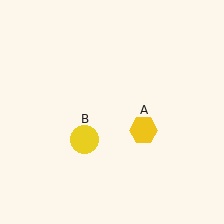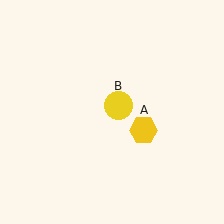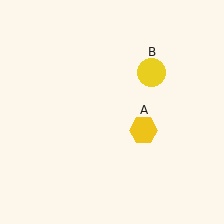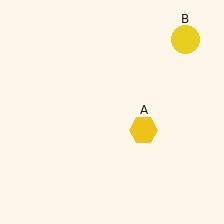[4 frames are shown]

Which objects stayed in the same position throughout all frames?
Yellow hexagon (object A) remained stationary.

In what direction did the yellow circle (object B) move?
The yellow circle (object B) moved up and to the right.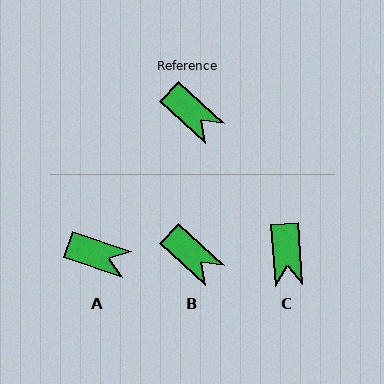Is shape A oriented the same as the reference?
No, it is off by about 24 degrees.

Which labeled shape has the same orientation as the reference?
B.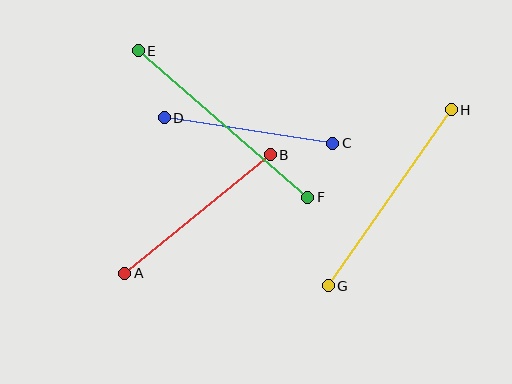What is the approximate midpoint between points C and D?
The midpoint is at approximately (248, 130) pixels.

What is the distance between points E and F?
The distance is approximately 224 pixels.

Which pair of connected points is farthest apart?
Points E and F are farthest apart.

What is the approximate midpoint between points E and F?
The midpoint is at approximately (223, 124) pixels.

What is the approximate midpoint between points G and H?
The midpoint is at approximately (390, 198) pixels.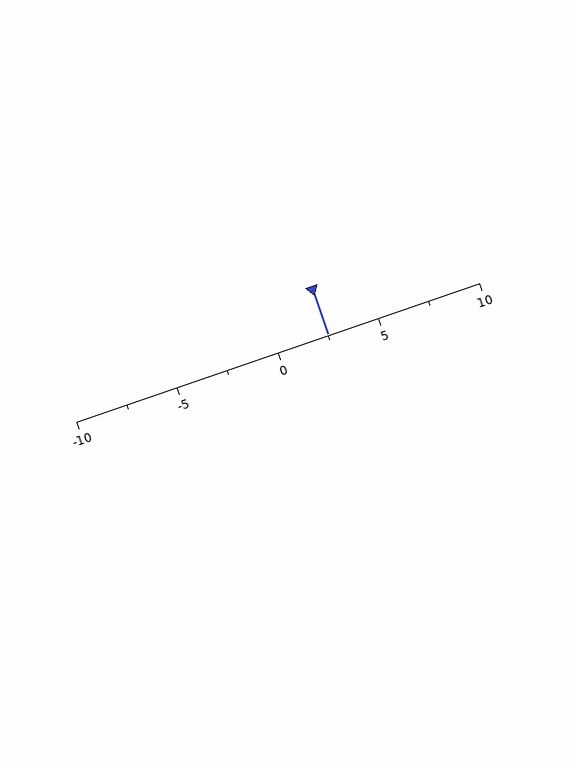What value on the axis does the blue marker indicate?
The marker indicates approximately 2.5.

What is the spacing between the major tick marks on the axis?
The major ticks are spaced 5 apart.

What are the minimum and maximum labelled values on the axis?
The axis runs from -10 to 10.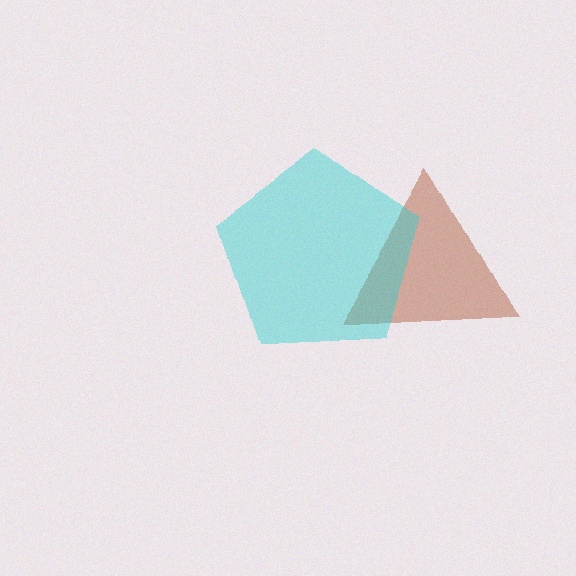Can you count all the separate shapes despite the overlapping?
Yes, there are 2 separate shapes.